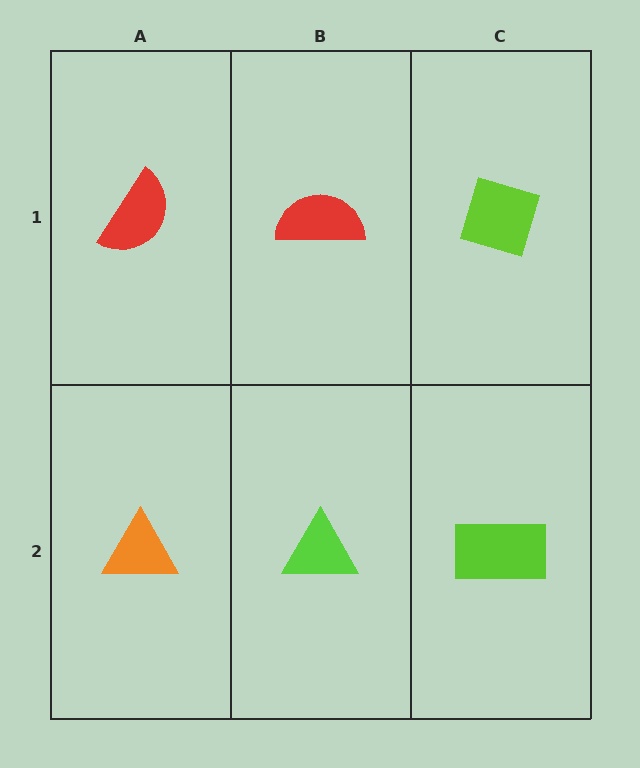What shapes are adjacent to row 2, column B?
A red semicircle (row 1, column B), an orange triangle (row 2, column A), a lime rectangle (row 2, column C).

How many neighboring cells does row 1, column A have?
2.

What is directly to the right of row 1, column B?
A lime diamond.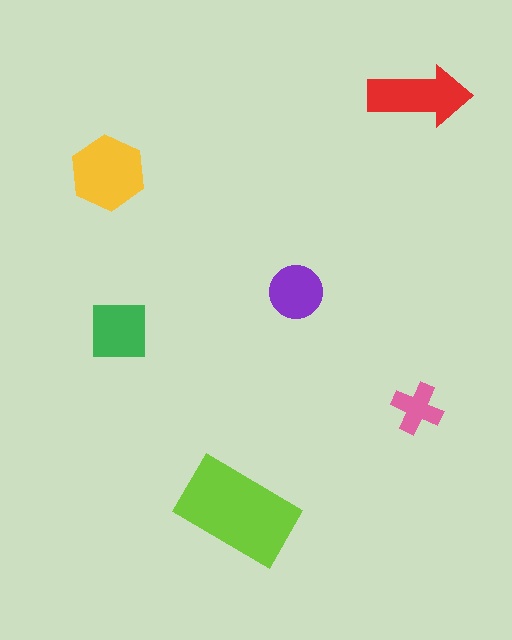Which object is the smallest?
The pink cross.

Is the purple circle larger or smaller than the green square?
Smaller.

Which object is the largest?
The lime rectangle.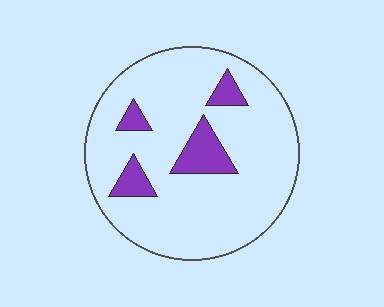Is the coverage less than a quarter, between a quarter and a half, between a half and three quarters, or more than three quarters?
Less than a quarter.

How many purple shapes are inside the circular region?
4.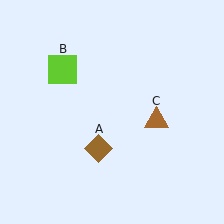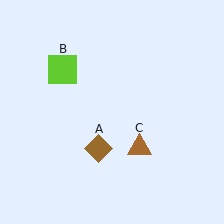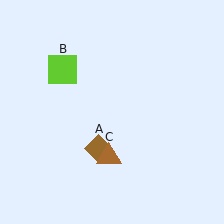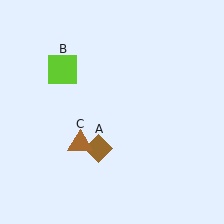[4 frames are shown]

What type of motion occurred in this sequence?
The brown triangle (object C) rotated clockwise around the center of the scene.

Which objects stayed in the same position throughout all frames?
Brown diamond (object A) and lime square (object B) remained stationary.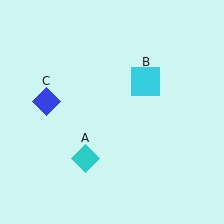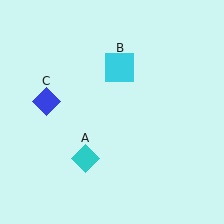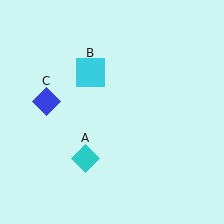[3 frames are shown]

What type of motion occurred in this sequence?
The cyan square (object B) rotated counterclockwise around the center of the scene.